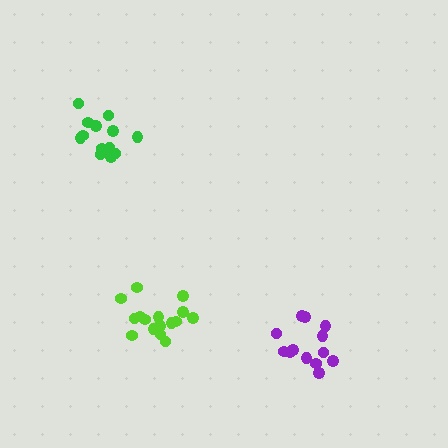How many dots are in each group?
Group 1: 16 dots, Group 2: 13 dots, Group 3: 14 dots (43 total).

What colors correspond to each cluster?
The clusters are colored: lime, purple, green.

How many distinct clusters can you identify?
There are 3 distinct clusters.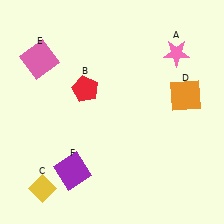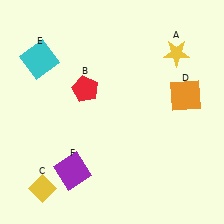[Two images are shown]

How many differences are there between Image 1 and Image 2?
There are 2 differences between the two images.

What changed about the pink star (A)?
In Image 1, A is pink. In Image 2, it changed to yellow.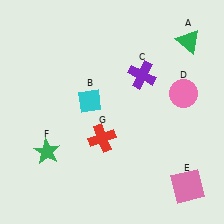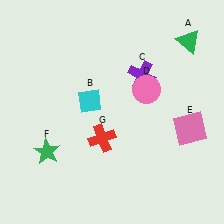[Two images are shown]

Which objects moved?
The objects that moved are: the pink circle (D), the pink square (E).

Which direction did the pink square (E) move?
The pink square (E) moved up.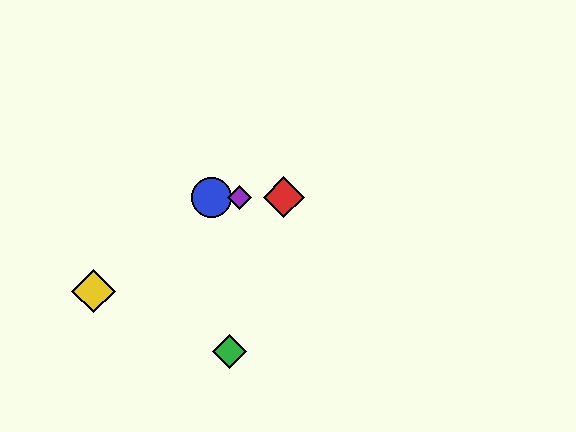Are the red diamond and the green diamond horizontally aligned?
No, the red diamond is at y≈197 and the green diamond is at y≈352.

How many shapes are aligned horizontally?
3 shapes (the red diamond, the blue circle, the purple diamond) are aligned horizontally.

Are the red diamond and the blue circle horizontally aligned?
Yes, both are at y≈197.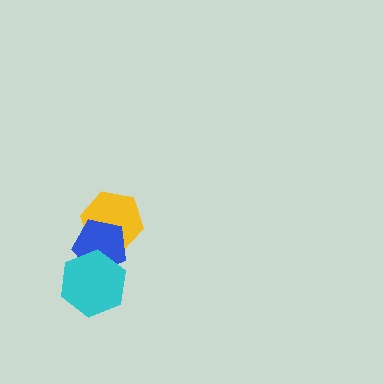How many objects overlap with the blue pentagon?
2 objects overlap with the blue pentagon.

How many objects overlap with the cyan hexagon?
1 object overlaps with the cyan hexagon.